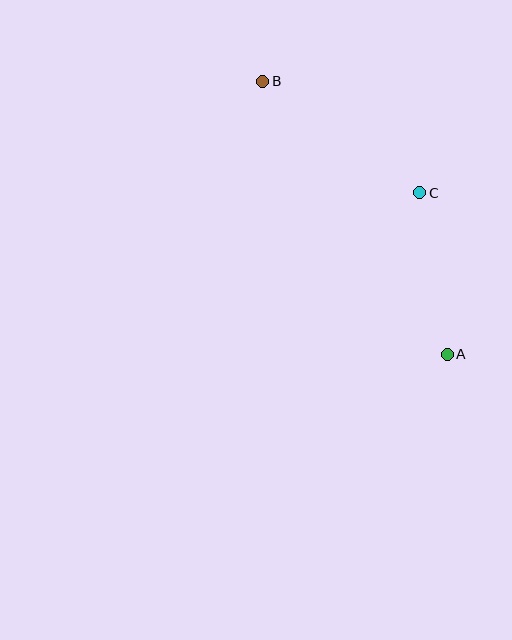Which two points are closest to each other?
Points A and C are closest to each other.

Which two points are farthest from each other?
Points A and B are farthest from each other.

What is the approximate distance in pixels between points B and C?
The distance between B and C is approximately 192 pixels.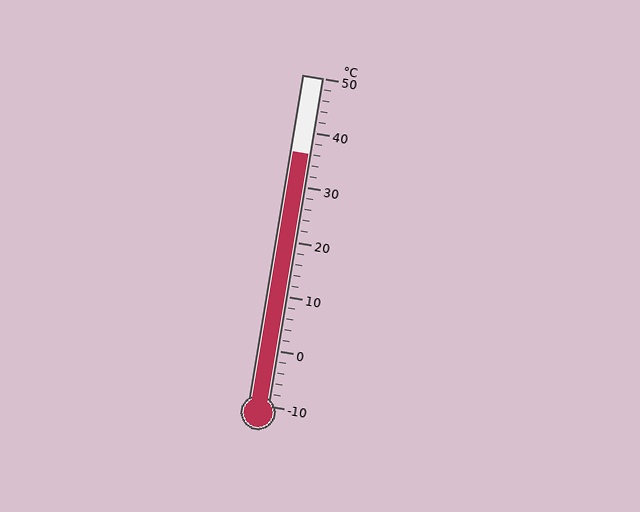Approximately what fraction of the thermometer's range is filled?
The thermometer is filled to approximately 75% of its range.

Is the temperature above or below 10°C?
The temperature is above 10°C.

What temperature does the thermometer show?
The thermometer shows approximately 36°C.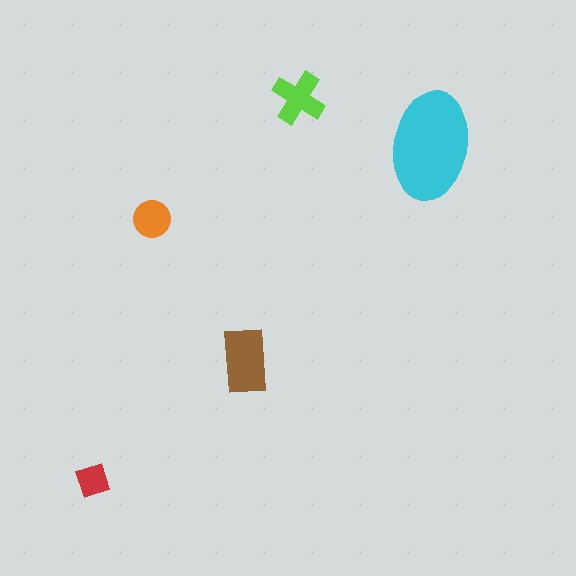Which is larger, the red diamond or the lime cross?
The lime cross.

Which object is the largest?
The cyan ellipse.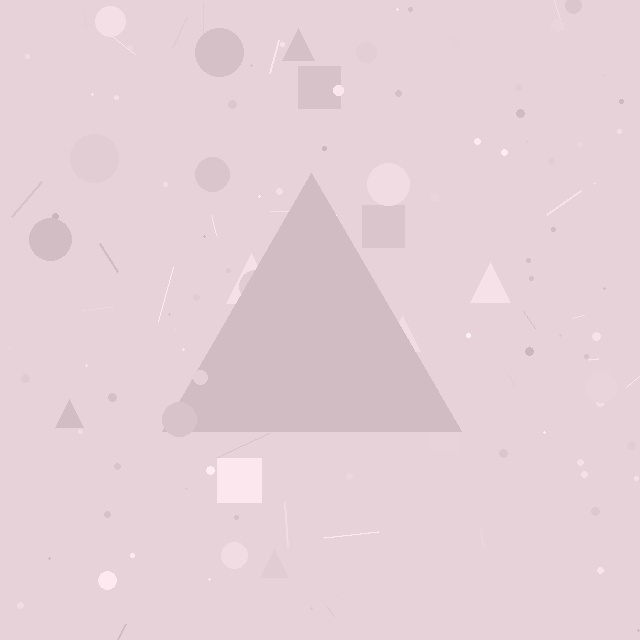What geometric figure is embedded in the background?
A triangle is embedded in the background.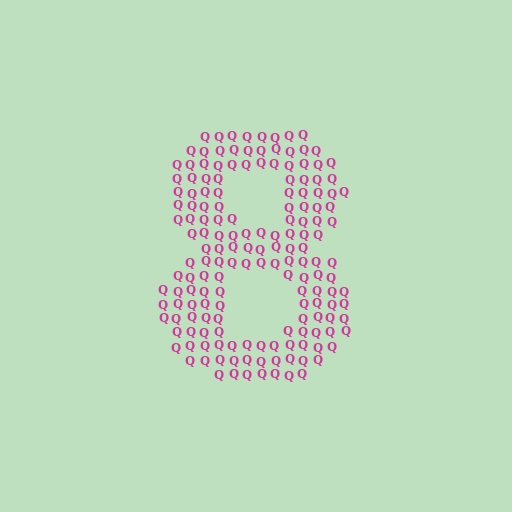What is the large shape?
The large shape is the digit 8.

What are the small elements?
The small elements are letter Q's.